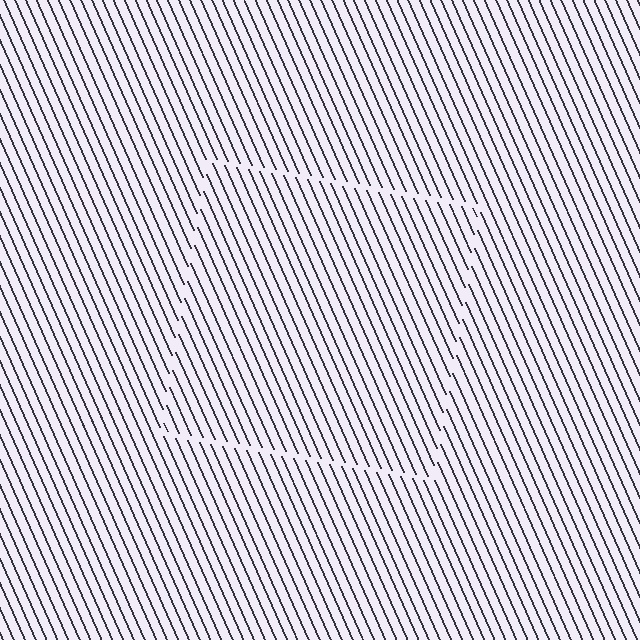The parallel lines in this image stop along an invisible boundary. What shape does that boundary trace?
An illusory square. The interior of the shape contains the same grating, shifted by half a period — the contour is defined by the phase discontinuity where line-ends from the inner and outer gratings abut.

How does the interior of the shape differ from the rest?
The interior of the shape contains the same grating, shifted by half a period — the contour is defined by the phase discontinuity where line-ends from the inner and outer gratings abut.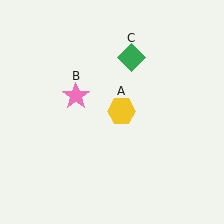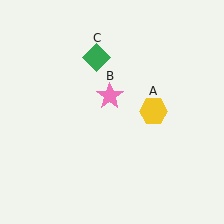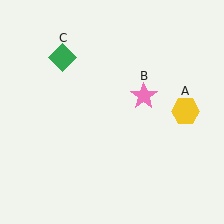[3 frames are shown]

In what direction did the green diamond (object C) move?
The green diamond (object C) moved left.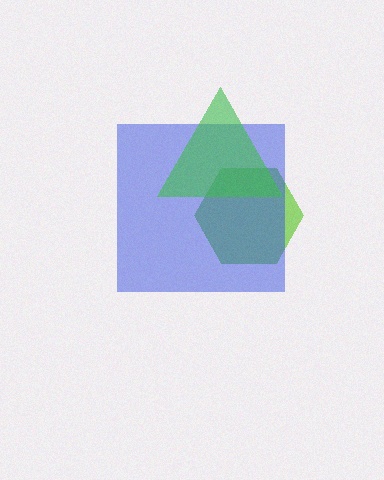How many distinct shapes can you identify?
There are 3 distinct shapes: a lime hexagon, a blue square, a green triangle.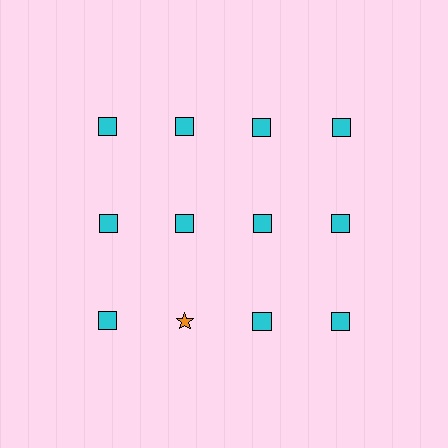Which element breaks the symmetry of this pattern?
The orange star in the third row, second from left column breaks the symmetry. All other shapes are cyan squares.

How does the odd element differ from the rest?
It differs in both color (orange instead of cyan) and shape (star instead of square).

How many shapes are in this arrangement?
There are 12 shapes arranged in a grid pattern.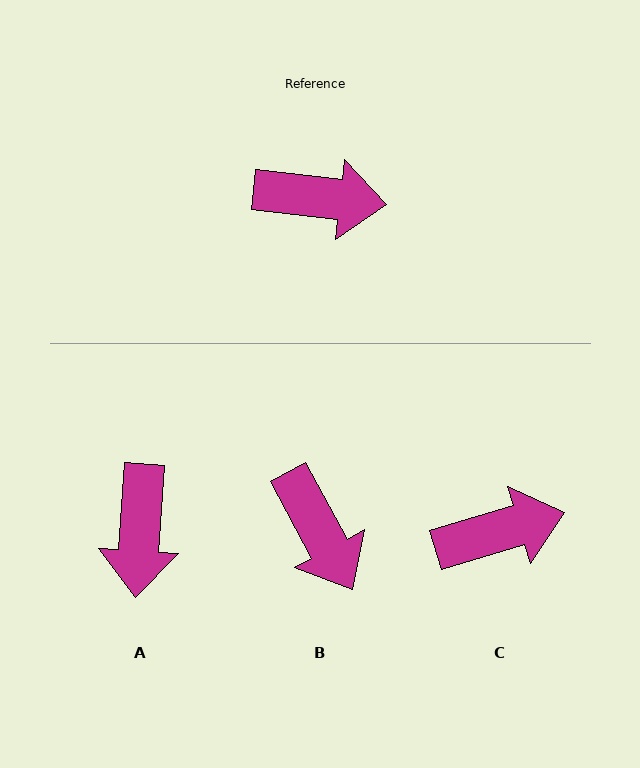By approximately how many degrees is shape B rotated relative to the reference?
Approximately 55 degrees clockwise.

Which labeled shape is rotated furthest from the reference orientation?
A, about 87 degrees away.